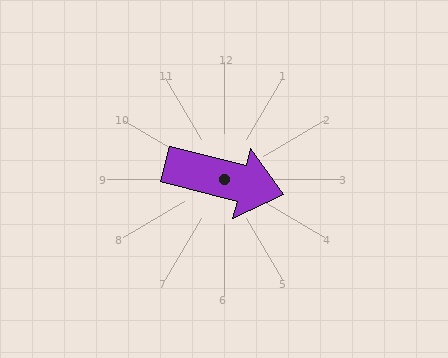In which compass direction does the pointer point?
East.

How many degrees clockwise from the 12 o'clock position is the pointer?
Approximately 104 degrees.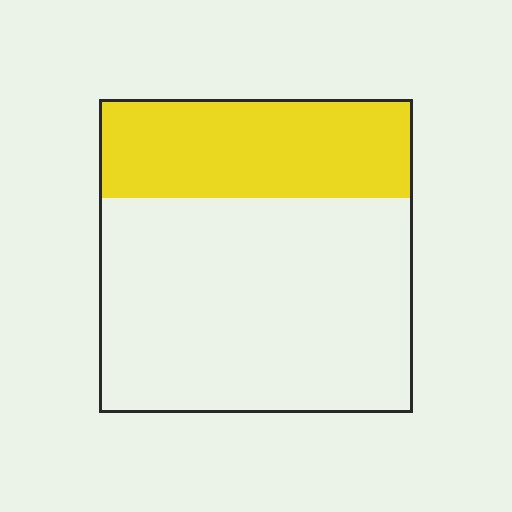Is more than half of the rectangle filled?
No.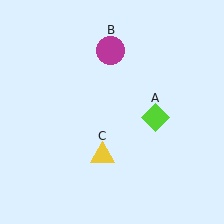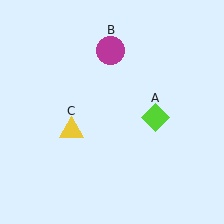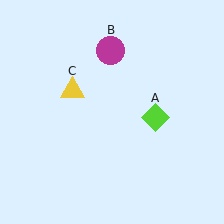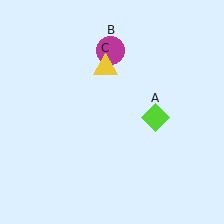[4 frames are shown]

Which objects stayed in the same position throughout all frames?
Lime diamond (object A) and magenta circle (object B) remained stationary.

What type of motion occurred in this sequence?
The yellow triangle (object C) rotated clockwise around the center of the scene.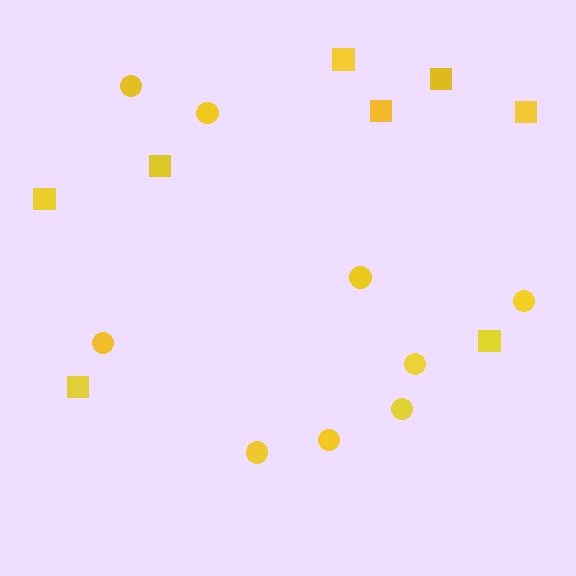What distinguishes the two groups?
There are 2 groups: one group of circles (9) and one group of squares (8).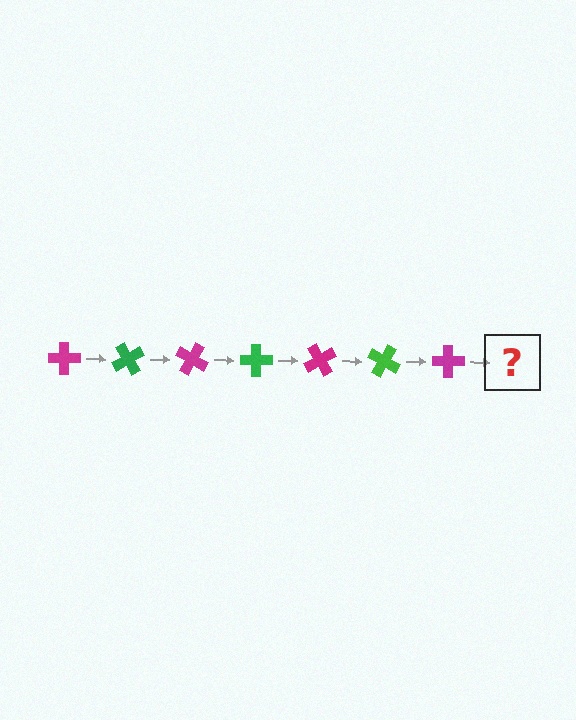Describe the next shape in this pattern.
It should be a green cross, rotated 420 degrees from the start.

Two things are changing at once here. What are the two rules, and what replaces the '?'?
The two rules are that it rotates 60 degrees each step and the color cycles through magenta and green. The '?' should be a green cross, rotated 420 degrees from the start.